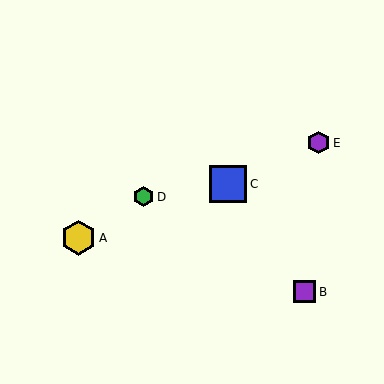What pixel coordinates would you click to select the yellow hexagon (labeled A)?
Click at (79, 238) to select the yellow hexagon A.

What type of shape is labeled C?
Shape C is a blue square.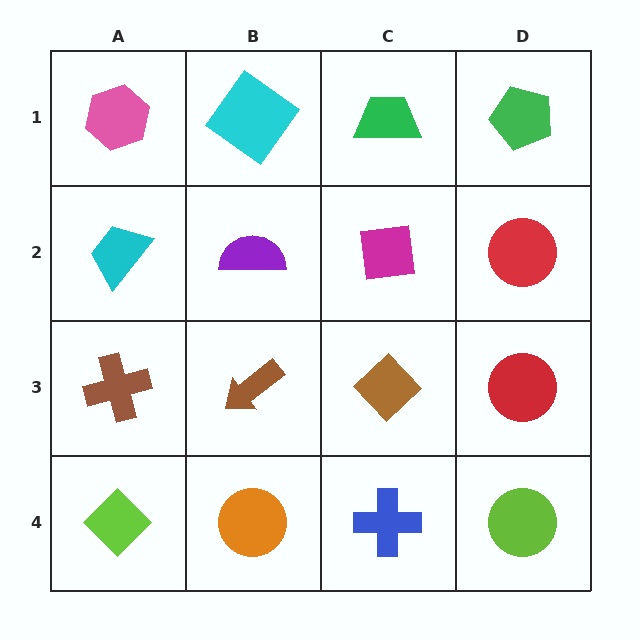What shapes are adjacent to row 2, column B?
A cyan diamond (row 1, column B), a brown arrow (row 3, column B), a cyan trapezoid (row 2, column A), a magenta square (row 2, column C).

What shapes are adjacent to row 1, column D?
A red circle (row 2, column D), a green trapezoid (row 1, column C).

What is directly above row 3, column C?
A magenta square.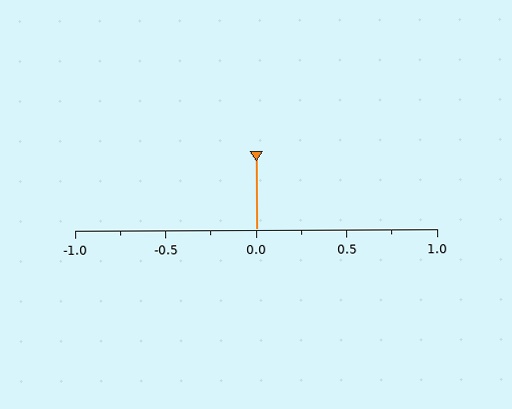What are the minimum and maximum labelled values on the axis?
The axis runs from -1.0 to 1.0.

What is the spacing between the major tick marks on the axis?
The major ticks are spaced 0.5 apart.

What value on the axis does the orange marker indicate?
The marker indicates approximately 0.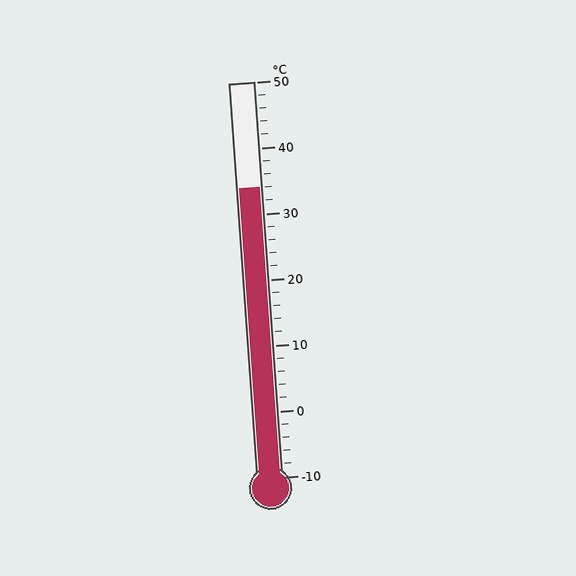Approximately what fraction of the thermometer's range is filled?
The thermometer is filled to approximately 75% of its range.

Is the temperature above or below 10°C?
The temperature is above 10°C.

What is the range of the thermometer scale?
The thermometer scale ranges from -10°C to 50°C.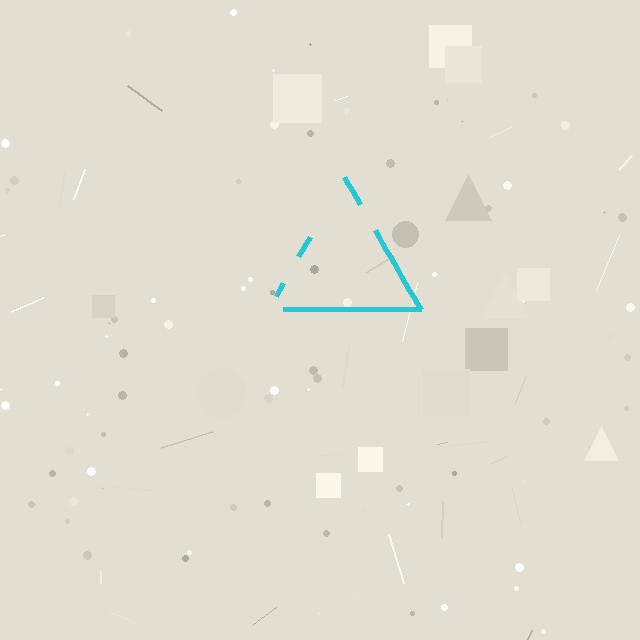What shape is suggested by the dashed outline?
The dashed outline suggests a triangle.